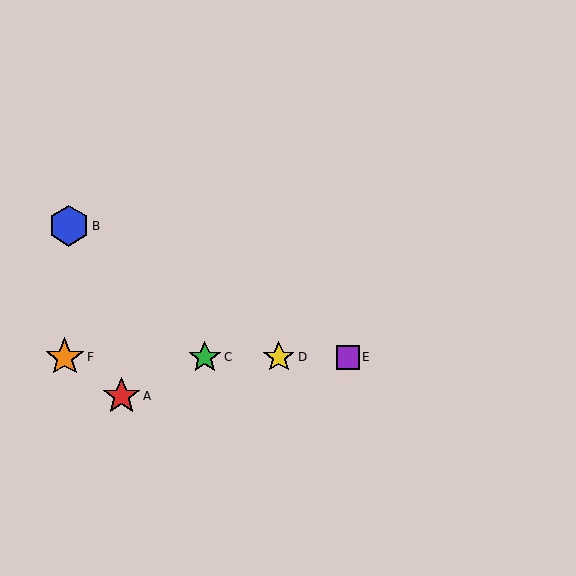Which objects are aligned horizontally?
Objects C, D, E, F are aligned horizontally.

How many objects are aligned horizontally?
4 objects (C, D, E, F) are aligned horizontally.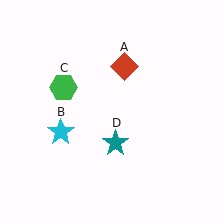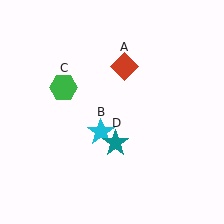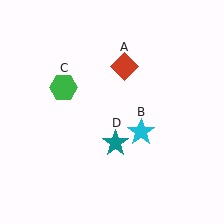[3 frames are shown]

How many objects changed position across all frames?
1 object changed position: cyan star (object B).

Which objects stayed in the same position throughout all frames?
Red diamond (object A) and green hexagon (object C) and teal star (object D) remained stationary.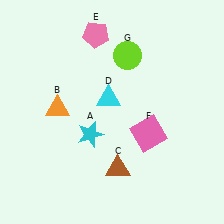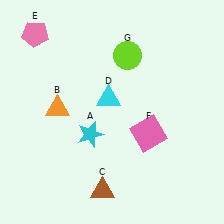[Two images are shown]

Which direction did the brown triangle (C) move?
The brown triangle (C) moved down.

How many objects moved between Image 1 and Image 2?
2 objects moved between the two images.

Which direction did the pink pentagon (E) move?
The pink pentagon (E) moved left.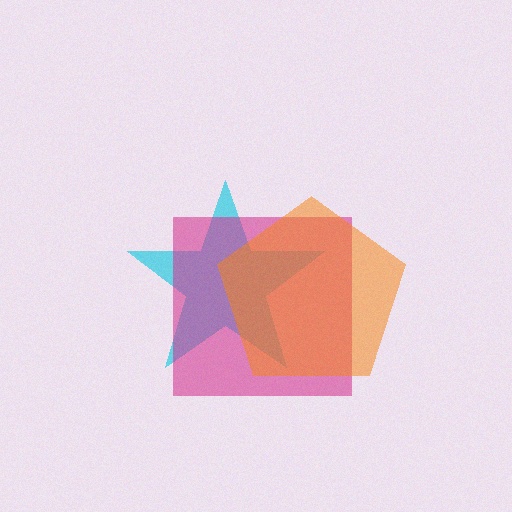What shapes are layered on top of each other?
The layered shapes are: a cyan star, a magenta square, an orange pentagon.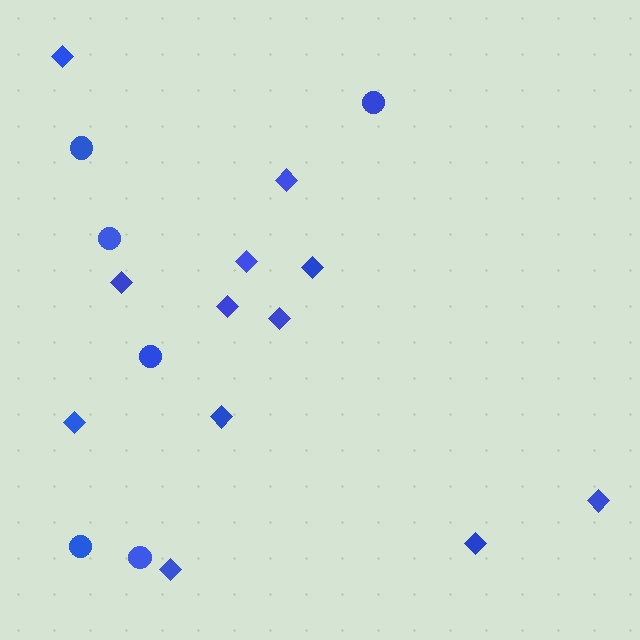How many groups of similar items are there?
There are 2 groups: one group of diamonds (12) and one group of circles (6).